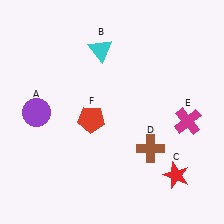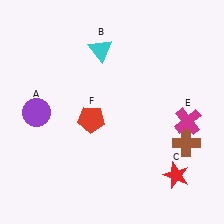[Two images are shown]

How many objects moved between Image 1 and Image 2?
1 object moved between the two images.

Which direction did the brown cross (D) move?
The brown cross (D) moved right.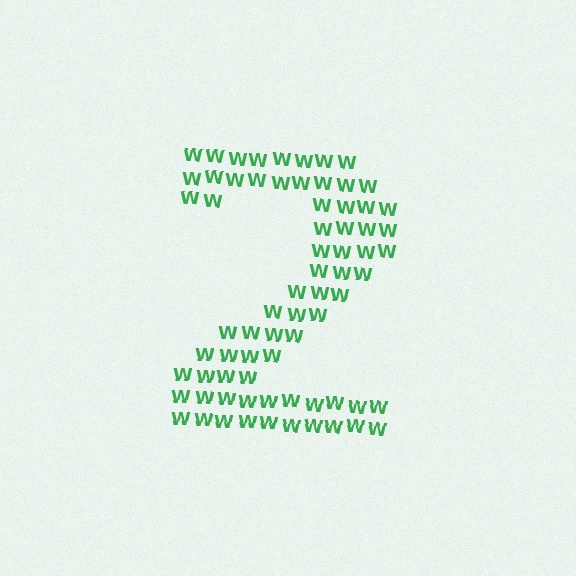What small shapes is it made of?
It is made of small letter W's.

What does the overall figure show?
The overall figure shows the digit 2.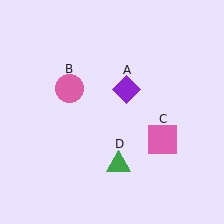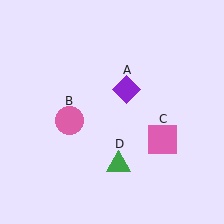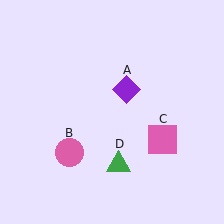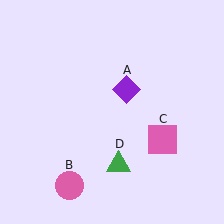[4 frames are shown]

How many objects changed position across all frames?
1 object changed position: pink circle (object B).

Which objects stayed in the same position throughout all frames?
Purple diamond (object A) and pink square (object C) and green triangle (object D) remained stationary.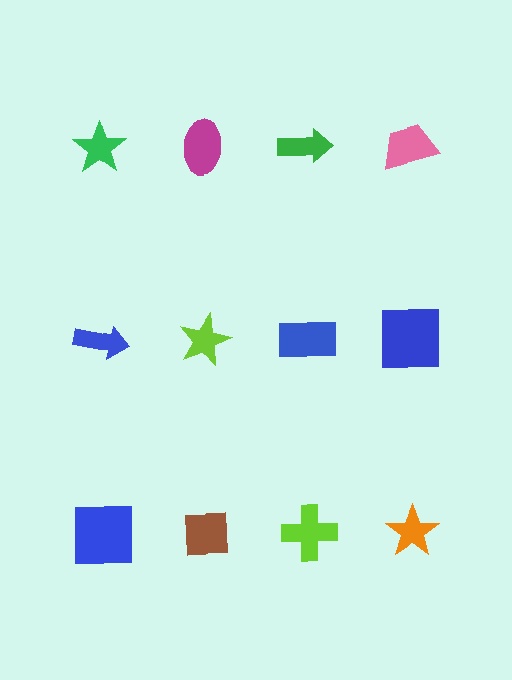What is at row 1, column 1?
A green star.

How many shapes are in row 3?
4 shapes.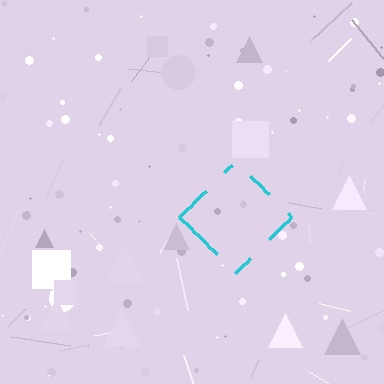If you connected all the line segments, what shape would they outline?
They would outline a diamond.